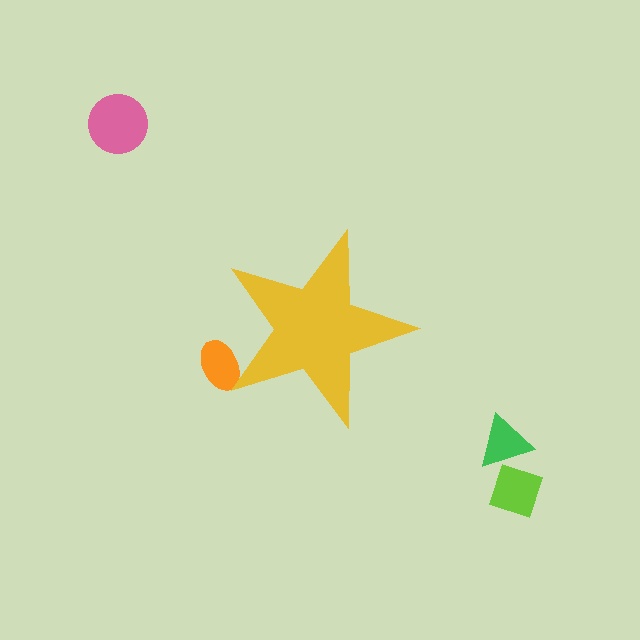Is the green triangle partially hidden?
No, the green triangle is fully visible.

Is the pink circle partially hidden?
No, the pink circle is fully visible.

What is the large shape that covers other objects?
A yellow star.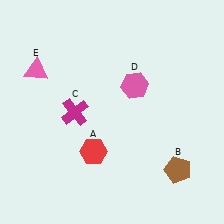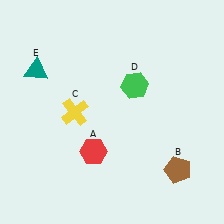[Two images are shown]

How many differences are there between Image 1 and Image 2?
There are 3 differences between the two images.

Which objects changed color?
C changed from magenta to yellow. D changed from pink to green. E changed from pink to teal.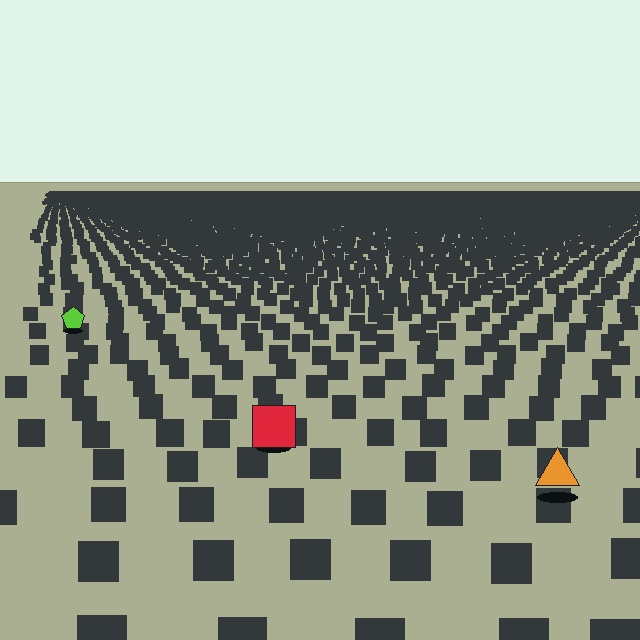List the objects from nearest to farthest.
From nearest to farthest: the orange triangle, the red square, the lime pentagon.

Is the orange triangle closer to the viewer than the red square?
Yes. The orange triangle is closer — you can tell from the texture gradient: the ground texture is coarser near it.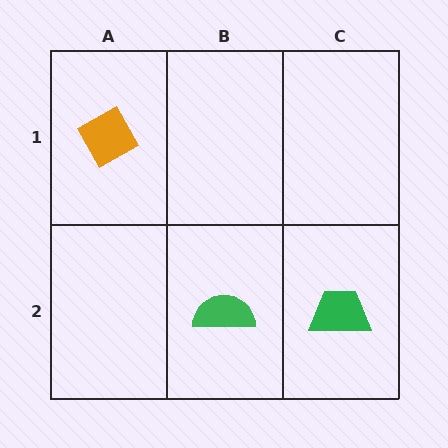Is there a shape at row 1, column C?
No, that cell is empty.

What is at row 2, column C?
A green trapezoid.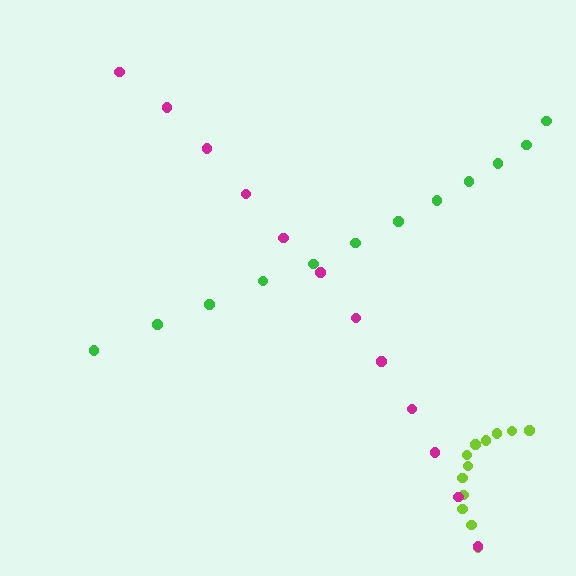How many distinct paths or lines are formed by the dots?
There are 3 distinct paths.